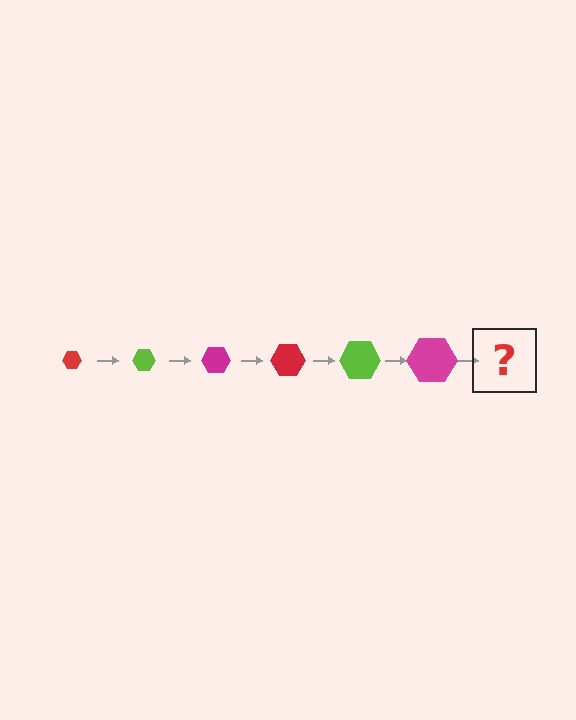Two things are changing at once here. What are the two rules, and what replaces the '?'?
The two rules are that the hexagon grows larger each step and the color cycles through red, lime, and magenta. The '?' should be a red hexagon, larger than the previous one.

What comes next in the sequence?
The next element should be a red hexagon, larger than the previous one.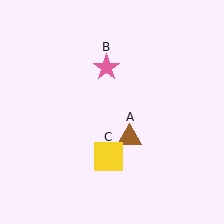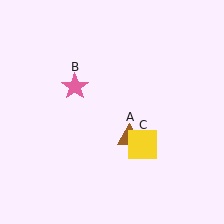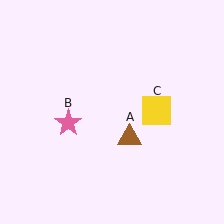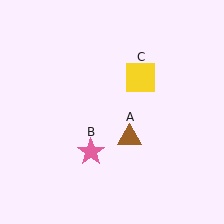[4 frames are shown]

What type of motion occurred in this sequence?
The pink star (object B), yellow square (object C) rotated counterclockwise around the center of the scene.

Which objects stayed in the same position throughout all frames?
Brown triangle (object A) remained stationary.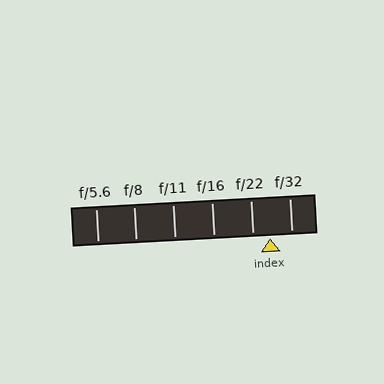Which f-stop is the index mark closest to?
The index mark is closest to f/22.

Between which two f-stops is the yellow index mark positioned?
The index mark is between f/22 and f/32.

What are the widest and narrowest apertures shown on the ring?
The widest aperture shown is f/5.6 and the narrowest is f/32.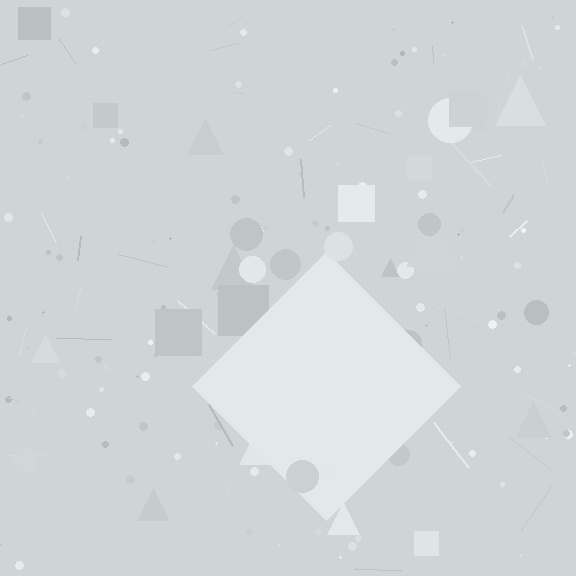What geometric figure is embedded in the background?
A diamond is embedded in the background.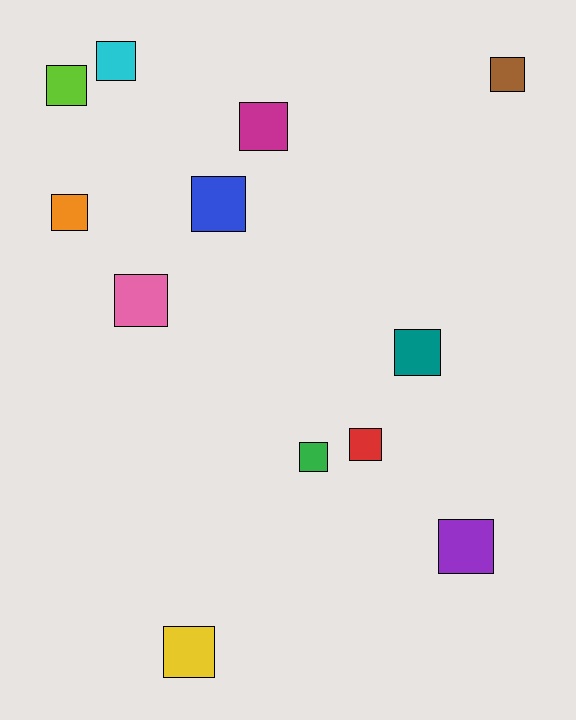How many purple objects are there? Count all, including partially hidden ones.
There is 1 purple object.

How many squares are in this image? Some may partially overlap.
There are 12 squares.